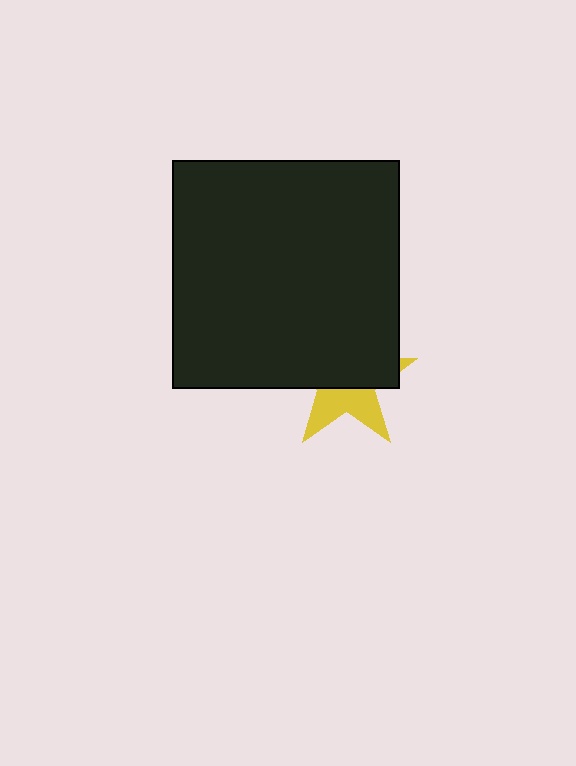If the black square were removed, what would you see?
You would see the complete yellow star.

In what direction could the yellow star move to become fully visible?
The yellow star could move down. That would shift it out from behind the black square entirely.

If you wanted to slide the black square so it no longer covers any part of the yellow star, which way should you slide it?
Slide it up — that is the most direct way to separate the two shapes.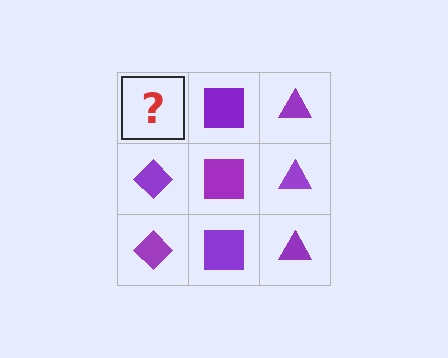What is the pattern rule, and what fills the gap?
The rule is that each column has a consistent shape. The gap should be filled with a purple diamond.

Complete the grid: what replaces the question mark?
The question mark should be replaced with a purple diamond.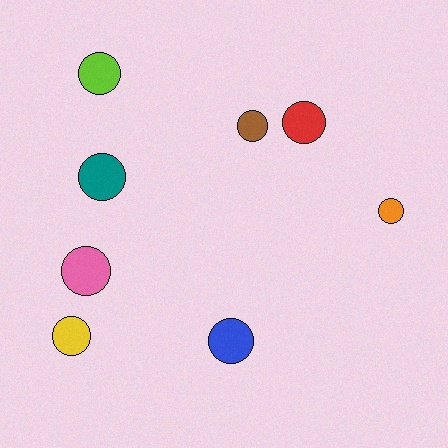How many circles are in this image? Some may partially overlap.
There are 8 circles.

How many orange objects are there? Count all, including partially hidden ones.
There is 1 orange object.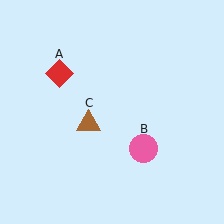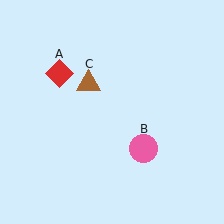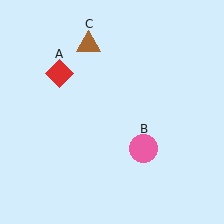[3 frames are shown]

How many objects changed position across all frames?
1 object changed position: brown triangle (object C).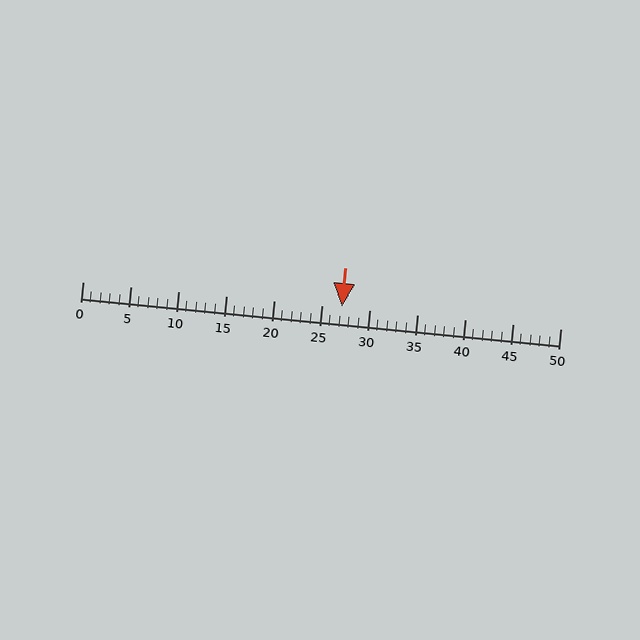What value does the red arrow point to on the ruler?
The red arrow points to approximately 27.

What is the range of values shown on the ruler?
The ruler shows values from 0 to 50.